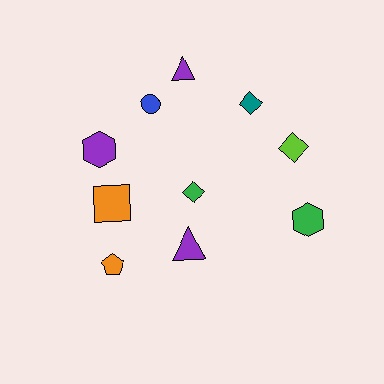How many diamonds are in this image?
There are 3 diamonds.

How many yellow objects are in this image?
There are no yellow objects.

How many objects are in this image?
There are 10 objects.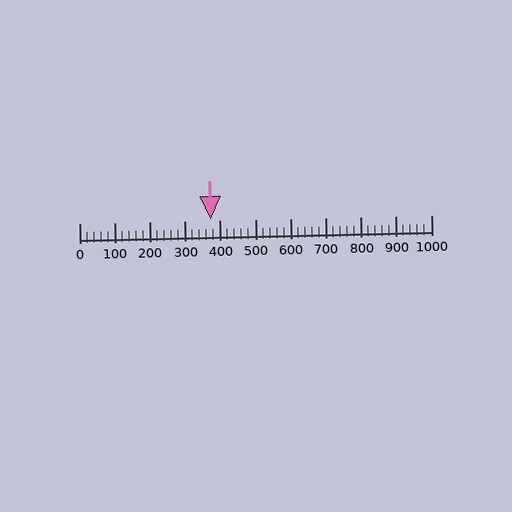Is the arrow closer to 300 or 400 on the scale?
The arrow is closer to 400.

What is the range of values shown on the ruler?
The ruler shows values from 0 to 1000.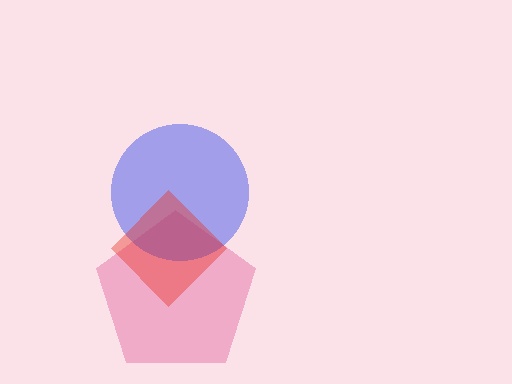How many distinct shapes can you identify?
There are 3 distinct shapes: a pink pentagon, a blue circle, a red diamond.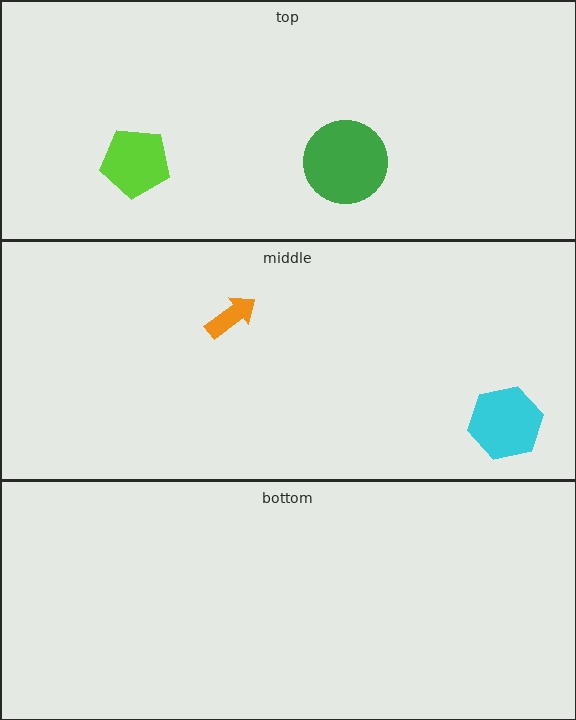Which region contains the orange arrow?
The middle region.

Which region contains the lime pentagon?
The top region.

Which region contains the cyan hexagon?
The middle region.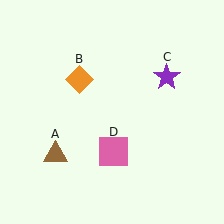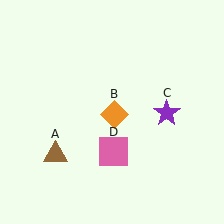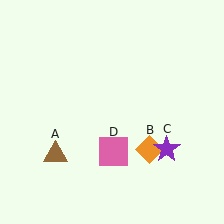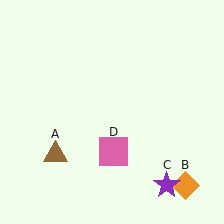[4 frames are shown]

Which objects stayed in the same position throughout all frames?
Brown triangle (object A) and pink square (object D) remained stationary.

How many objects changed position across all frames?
2 objects changed position: orange diamond (object B), purple star (object C).